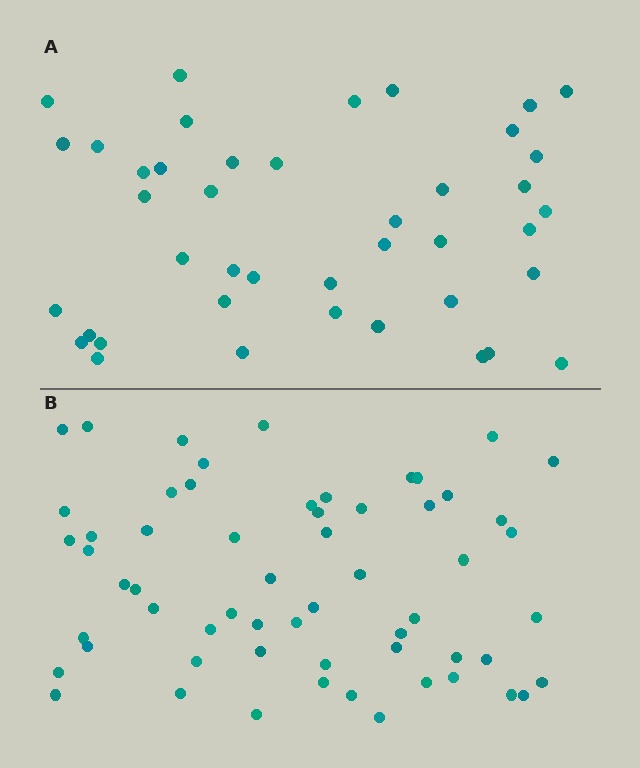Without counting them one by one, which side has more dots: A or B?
Region B (the bottom region) has more dots.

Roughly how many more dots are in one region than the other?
Region B has approximately 20 more dots than region A.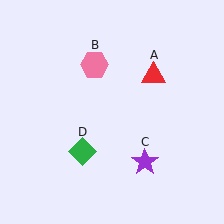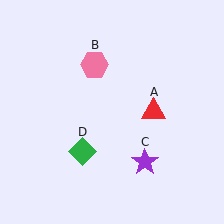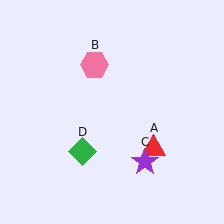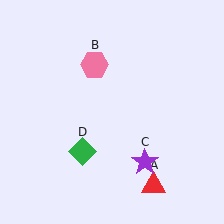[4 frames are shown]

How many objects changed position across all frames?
1 object changed position: red triangle (object A).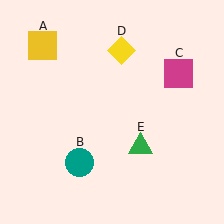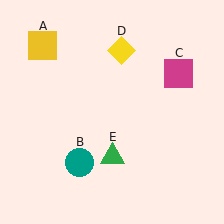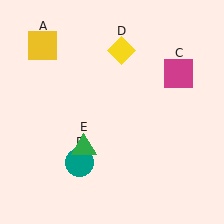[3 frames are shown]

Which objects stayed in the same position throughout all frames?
Yellow square (object A) and teal circle (object B) and magenta square (object C) and yellow diamond (object D) remained stationary.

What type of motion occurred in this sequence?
The green triangle (object E) rotated clockwise around the center of the scene.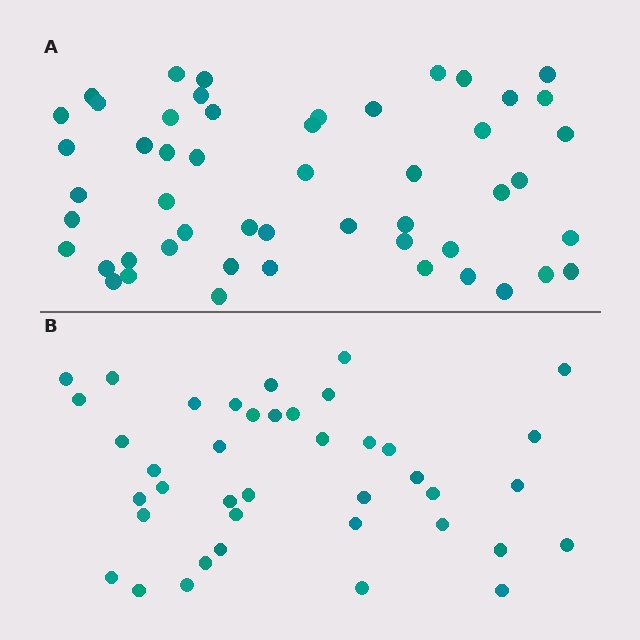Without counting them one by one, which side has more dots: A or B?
Region A (the top region) has more dots.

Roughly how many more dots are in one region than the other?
Region A has roughly 12 or so more dots than region B.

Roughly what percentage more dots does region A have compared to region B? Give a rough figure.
About 30% more.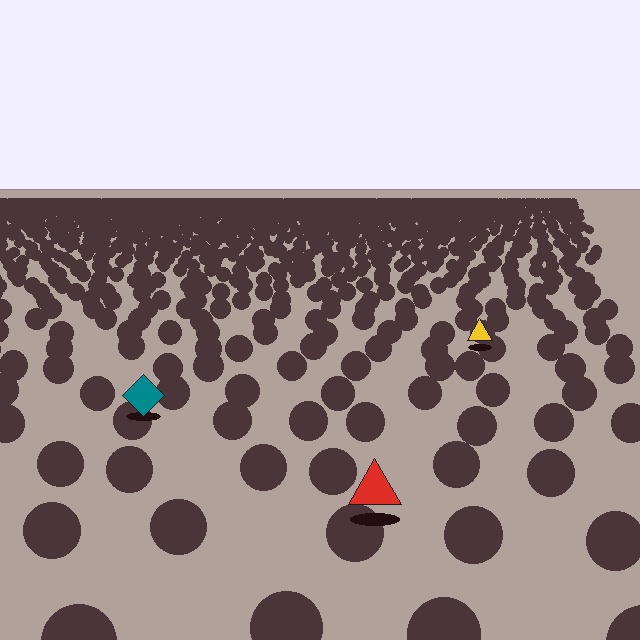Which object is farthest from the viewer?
The yellow triangle is farthest from the viewer. It appears smaller and the ground texture around it is denser.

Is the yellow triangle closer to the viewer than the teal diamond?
No. The teal diamond is closer — you can tell from the texture gradient: the ground texture is coarser near it.